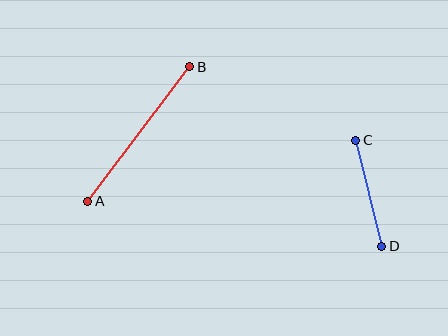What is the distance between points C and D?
The distance is approximately 109 pixels.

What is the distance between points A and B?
The distance is approximately 169 pixels.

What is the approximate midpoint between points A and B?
The midpoint is at approximately (139, 134) pixels.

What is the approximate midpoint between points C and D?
The midpoint is at approximately (369, 193) pixels.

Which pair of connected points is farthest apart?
Points A and B are farthest apart.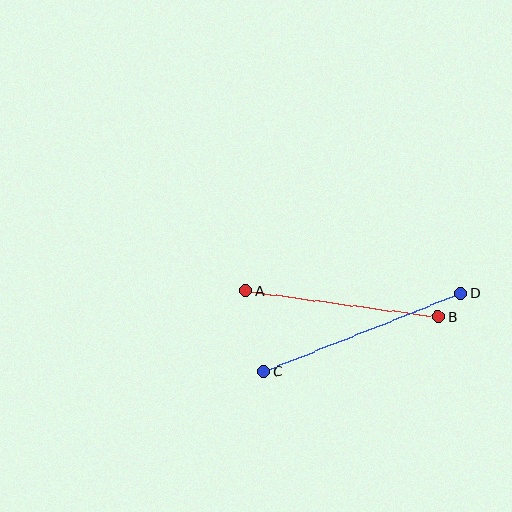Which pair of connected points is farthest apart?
Points C and D are farthest apart.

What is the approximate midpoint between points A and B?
The midpoint is at approximately (342, 304) pixels.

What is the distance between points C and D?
The distance is approximately 212 pixels.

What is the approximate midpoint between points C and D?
The midpoint is at approximately (362, 333) pixels.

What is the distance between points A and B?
The distance is approximately 195 pixels.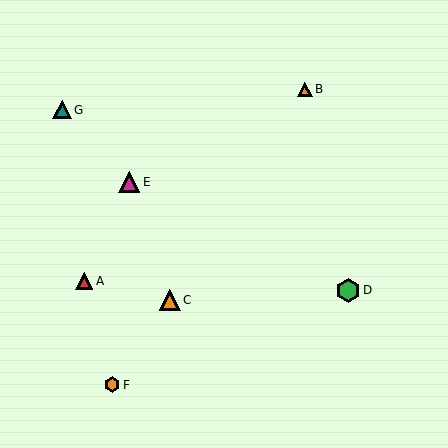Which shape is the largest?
The green hexagon (labeled D) is the largest.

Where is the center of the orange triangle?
The center of the orange triangle is at (305, 89).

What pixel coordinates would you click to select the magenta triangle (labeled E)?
Click at (129, 182) to select the magenta triangle E.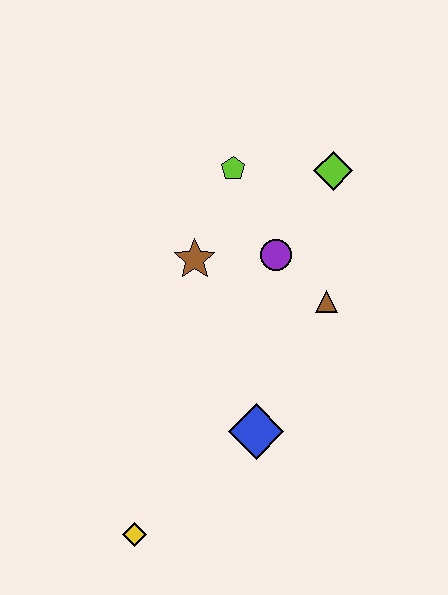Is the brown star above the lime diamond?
No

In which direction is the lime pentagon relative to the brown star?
The lime pentagon is above the brown star.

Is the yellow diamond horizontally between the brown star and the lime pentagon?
No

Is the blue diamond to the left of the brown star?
No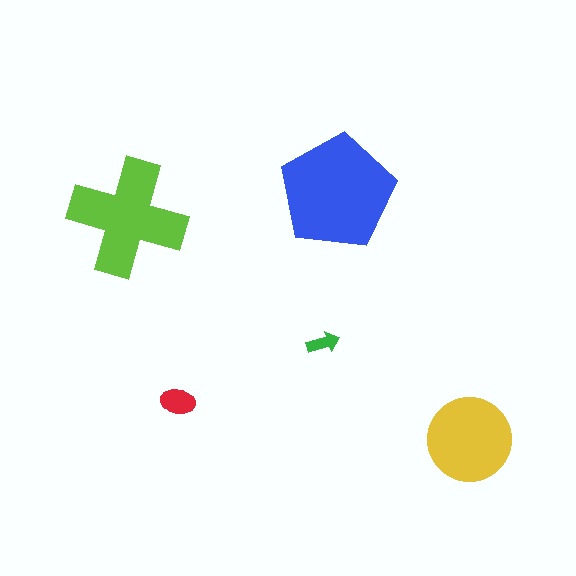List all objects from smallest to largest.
The green arrow, the red ellipse, the yellow circle, the lime cross, the blue pentagon.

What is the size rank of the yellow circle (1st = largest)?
3rd.